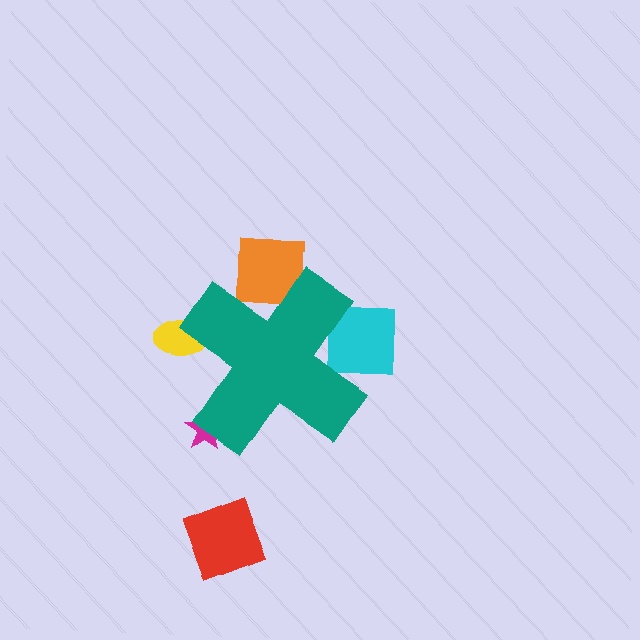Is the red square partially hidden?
No, the red square is fully visible.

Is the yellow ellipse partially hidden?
Yes, the yellow ellipse is partially hidden behind the teal cross.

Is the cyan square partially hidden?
Yes, the cyan square is partially hidden behind the teal cross.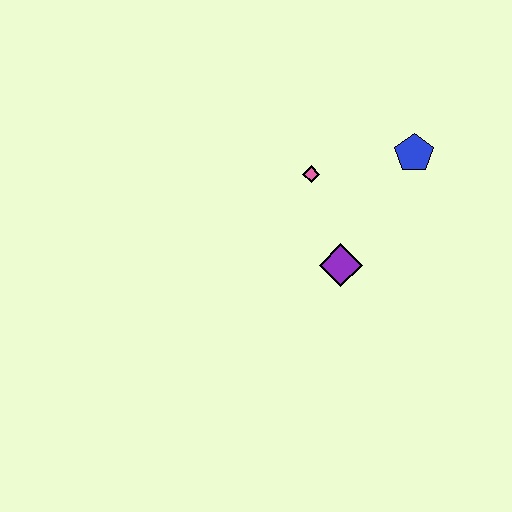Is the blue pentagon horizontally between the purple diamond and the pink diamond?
No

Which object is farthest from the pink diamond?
The blue pentagon is farthest from the pink diamond.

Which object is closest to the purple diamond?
The pink diamond is closest to the purple diamond.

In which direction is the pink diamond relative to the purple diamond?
The pink diamond is above the purple diamond.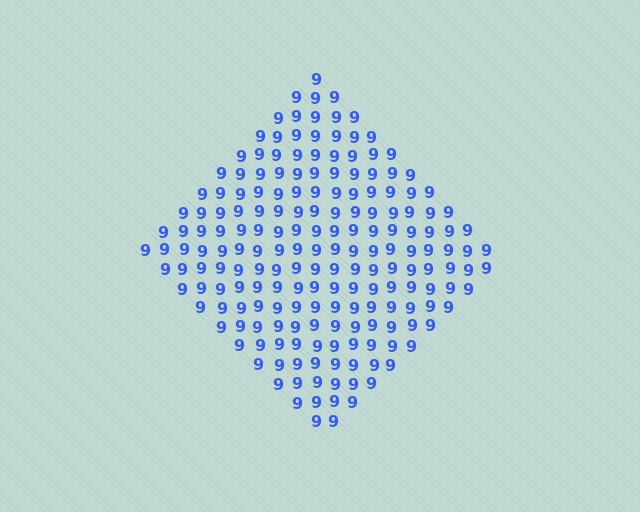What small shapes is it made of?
It is made of small digit 9's.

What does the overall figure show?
The overall figure shows a diamond.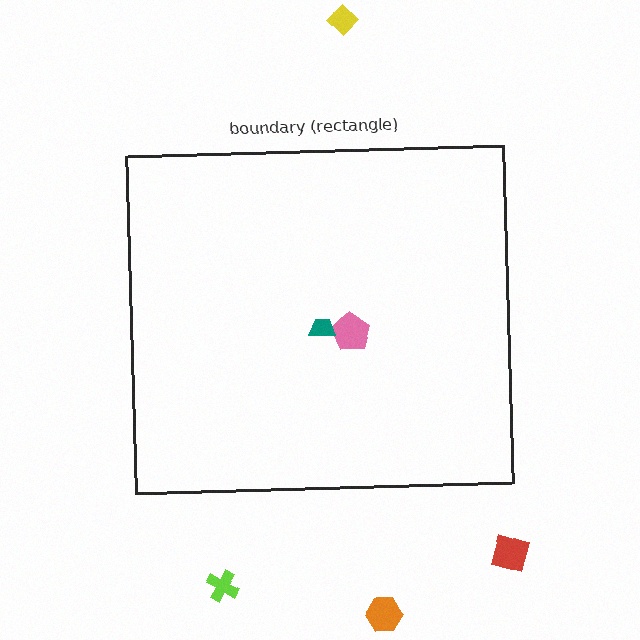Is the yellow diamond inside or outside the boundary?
Outside.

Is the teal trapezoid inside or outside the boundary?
Inside.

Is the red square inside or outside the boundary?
Outside.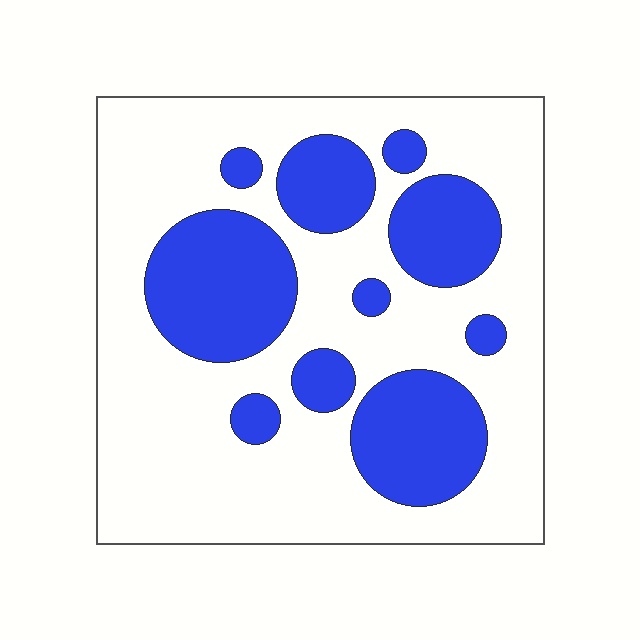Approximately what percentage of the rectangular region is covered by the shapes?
Approximately 30%.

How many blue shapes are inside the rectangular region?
10.